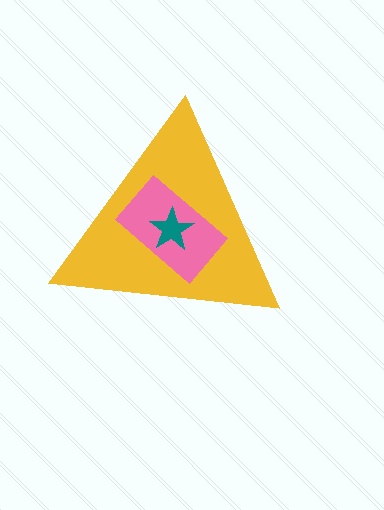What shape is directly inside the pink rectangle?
The teal star.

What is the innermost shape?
The teal star.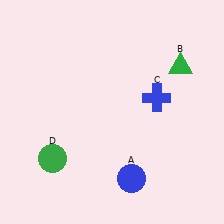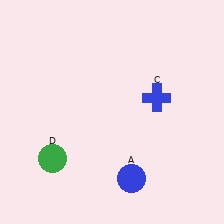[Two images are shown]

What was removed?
The green triangle (B) was removed in Image 2.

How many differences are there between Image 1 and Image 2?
There is 1 difference between the two images.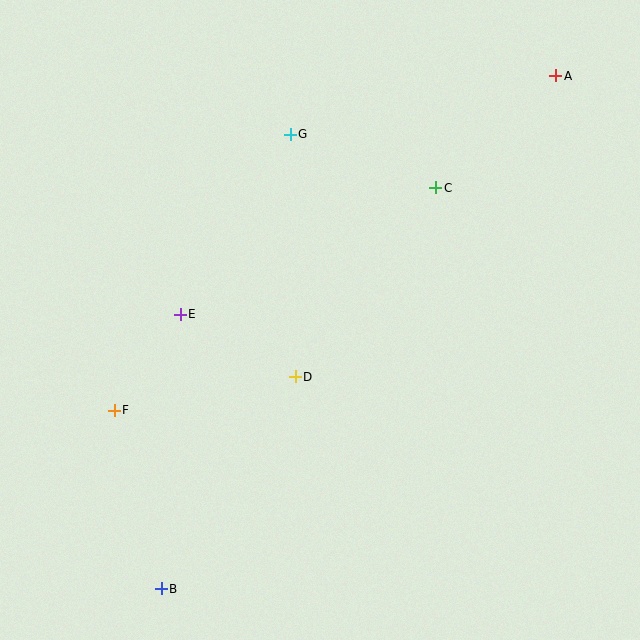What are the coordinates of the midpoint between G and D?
The midpoint between G and D is at (293, 255).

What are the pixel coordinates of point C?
Point C is at (436, 188).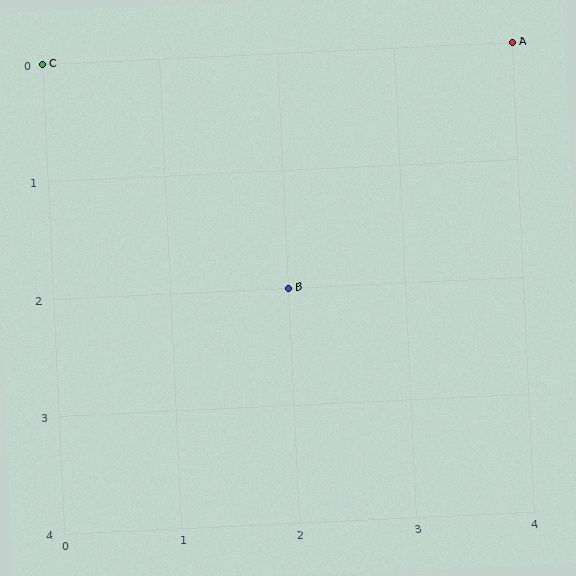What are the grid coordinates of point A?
Point A is at grid coordinates (4, 0).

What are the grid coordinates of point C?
Point C is at grid coordinates (0, 0).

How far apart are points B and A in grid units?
Points B and A are 2 columns and 2 rows apart (about 2.8 grid units diagonally).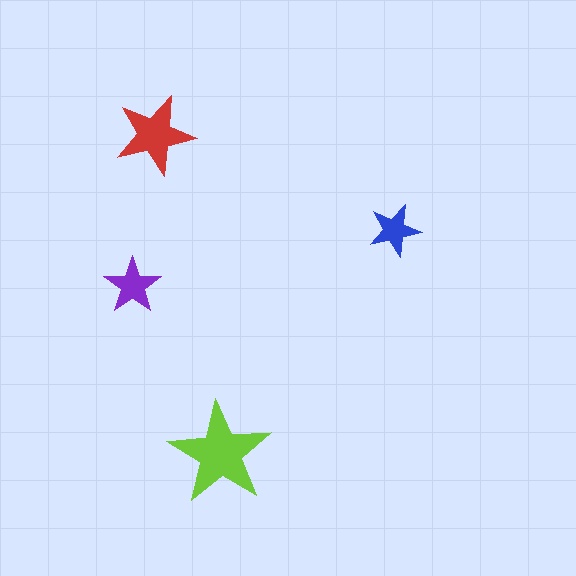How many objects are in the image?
There are 4 objects in the image.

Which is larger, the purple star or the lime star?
The lime one.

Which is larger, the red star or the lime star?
The lime one.